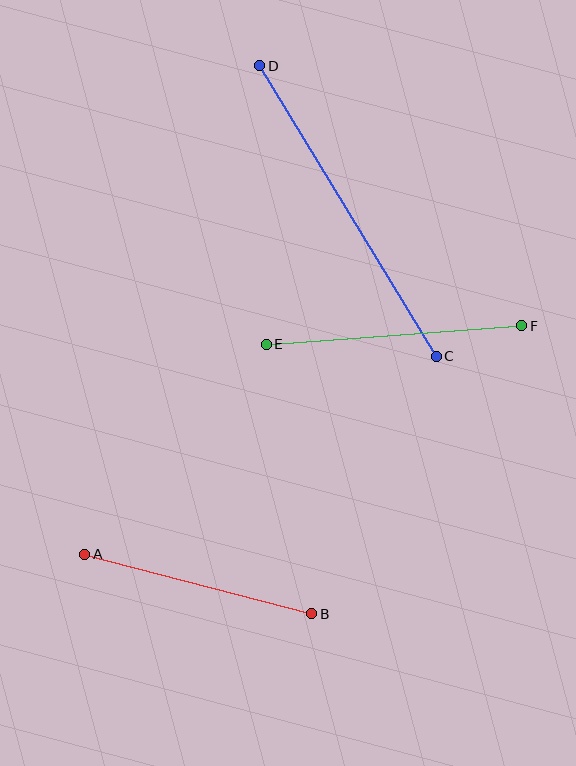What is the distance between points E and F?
The distance is approximately 256 pixels.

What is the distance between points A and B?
The distance is approximately 234 pixels.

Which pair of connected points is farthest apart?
Points C and D are farthest apart.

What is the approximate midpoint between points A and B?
The midpoint is at approximately (198, 584) pixels.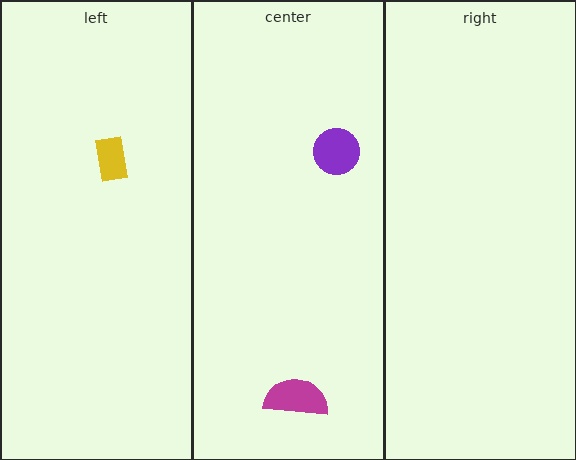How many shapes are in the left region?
1.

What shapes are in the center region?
The purple circle, the magenta semicircle.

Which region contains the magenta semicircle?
The center region.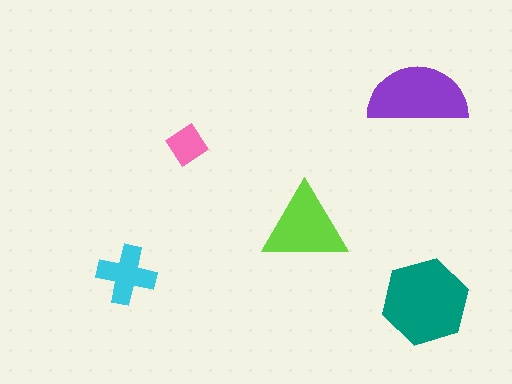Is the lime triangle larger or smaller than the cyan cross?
Larger.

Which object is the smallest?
The pink diamond.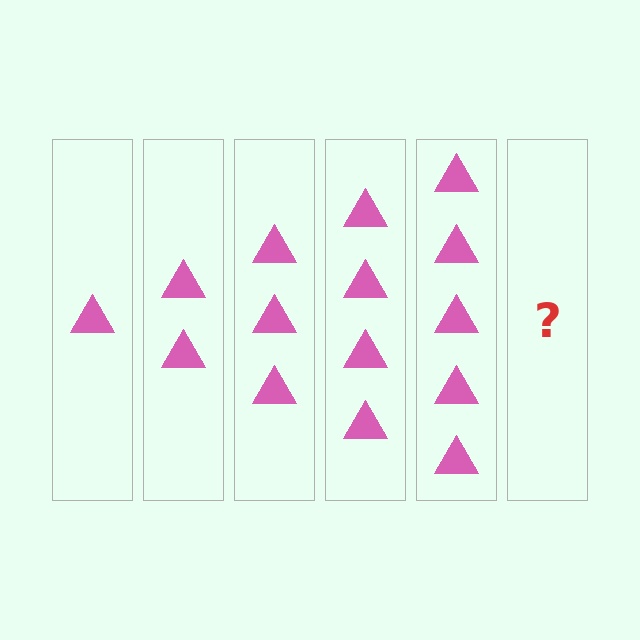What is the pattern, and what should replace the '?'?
The pattern is that each step adds one more triangle. The '?' should be 6 triangles.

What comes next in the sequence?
The next element should be 6 triangles.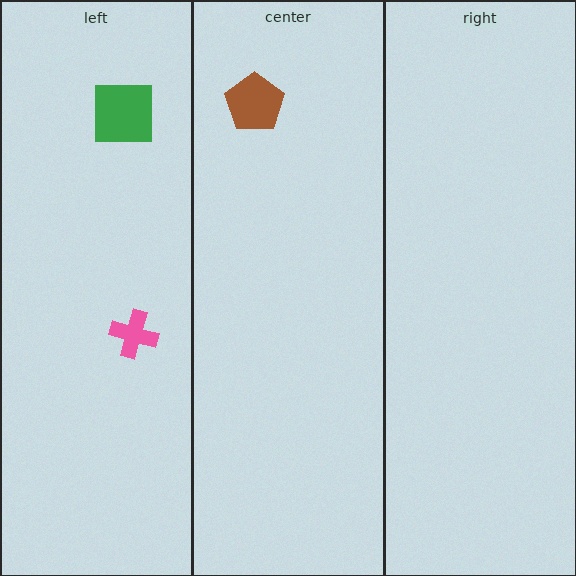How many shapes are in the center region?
1.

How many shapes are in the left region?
2.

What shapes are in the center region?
The brown pentagon.